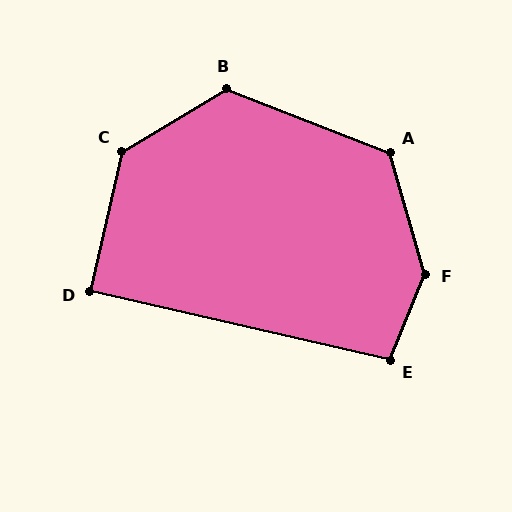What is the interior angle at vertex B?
Approximately 128 degrees (obtuse).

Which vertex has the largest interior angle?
F, at approximately 142 degrees.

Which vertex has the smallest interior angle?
D, at approximately 90 degrees.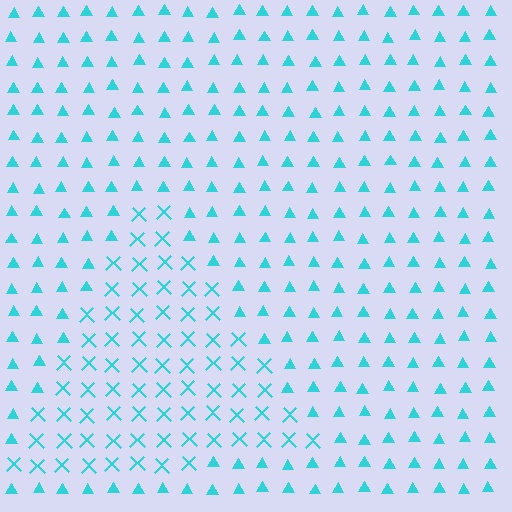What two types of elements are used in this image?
The image uses X marks inside the triangle region and triangles outside it.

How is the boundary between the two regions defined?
The boundary is defined by a change in element shape: X marks inside vs. triangles outside. All elements share the same color and spacing.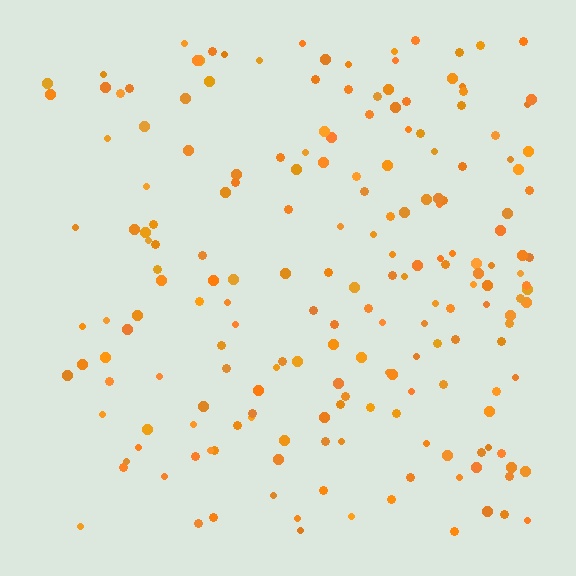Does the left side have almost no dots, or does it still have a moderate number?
Still a moderate number, just noticeably fewer than the right.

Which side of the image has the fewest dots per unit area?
The left.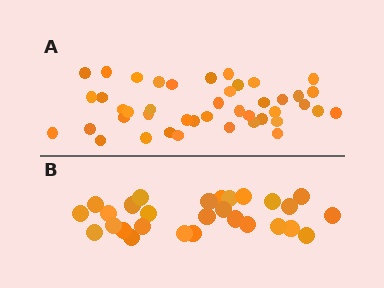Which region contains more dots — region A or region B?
Region A (the top region) has more dots.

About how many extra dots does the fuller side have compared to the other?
Region A has approximately 15 more dots than region B.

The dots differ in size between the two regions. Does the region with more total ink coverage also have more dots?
No. Region B has more total ink coverage because its dots are larger, but region A actually contains more individual dots. Total area can be misleading — the number of items is what matters here.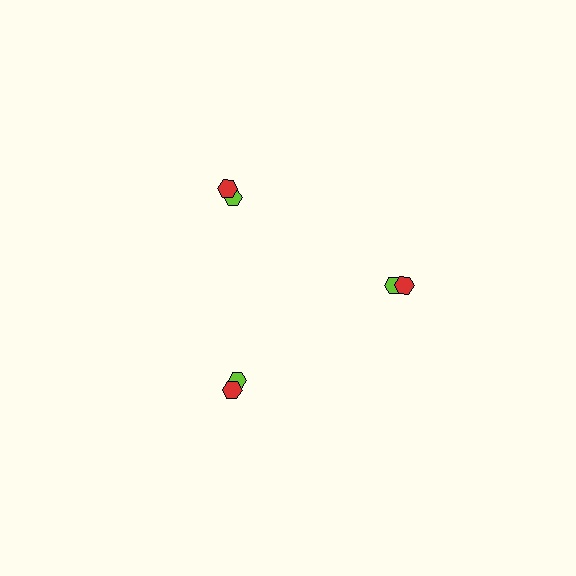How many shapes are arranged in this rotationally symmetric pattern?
There are 6 shapes, arranged in 3 groups of 2.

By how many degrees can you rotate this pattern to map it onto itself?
The pattern maps onto itself every 120 degrees of rotation.